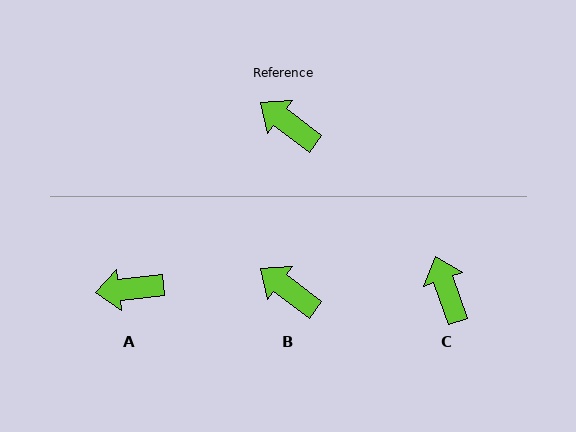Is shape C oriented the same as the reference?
No, it is off by about 33 degrees.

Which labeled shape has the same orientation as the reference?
B.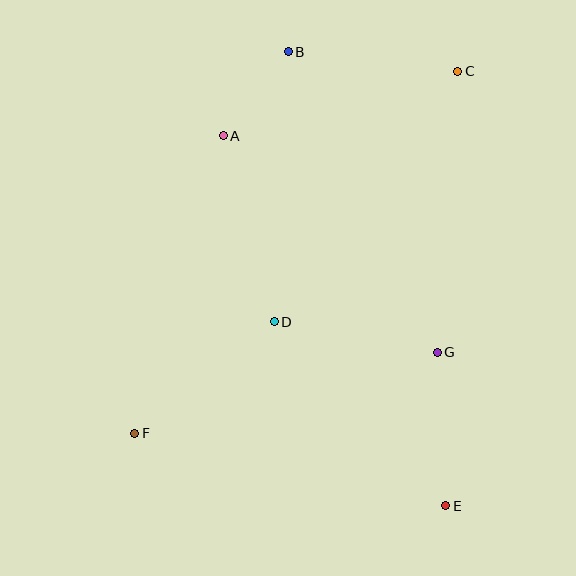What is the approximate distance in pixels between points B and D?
The distance between B and D is approximately 270 pixels.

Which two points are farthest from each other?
Points C and F are farthest from each other.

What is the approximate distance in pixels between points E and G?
The distance between E and G is approximately 154 pixels.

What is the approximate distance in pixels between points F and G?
The distance between F and G is approximately 313 pixels.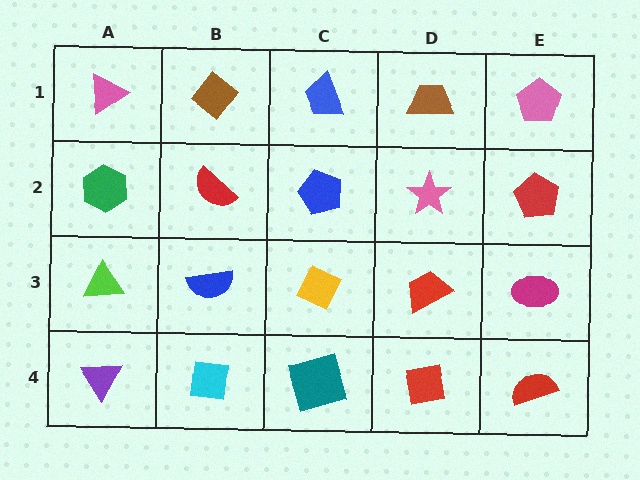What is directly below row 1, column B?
A red semicircle.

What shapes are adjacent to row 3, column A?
A green hexagon (row 2, column A), a purple triangle (row 4, column A), a blue semicircle (row 3, column B).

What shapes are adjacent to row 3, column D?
A pink star (row 2, column D), a red square (row 4, column D), a yellow diamond (row 3, column C), a magenta ellipse (row 3, column E).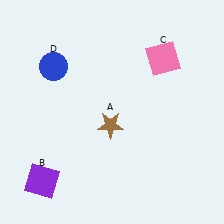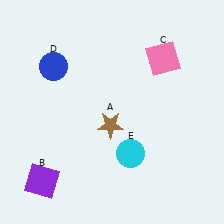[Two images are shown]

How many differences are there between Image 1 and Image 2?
There is 1 difference between the two images.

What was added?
A cyan circle (E) was added in Image 2.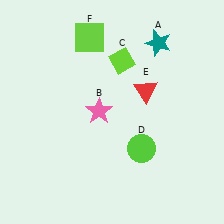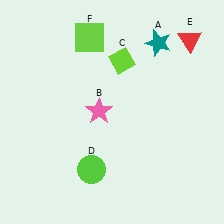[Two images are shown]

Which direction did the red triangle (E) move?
The red triangle (E) moved up.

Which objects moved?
The objects that moved are: the lime circle (D), the red triangle (E).